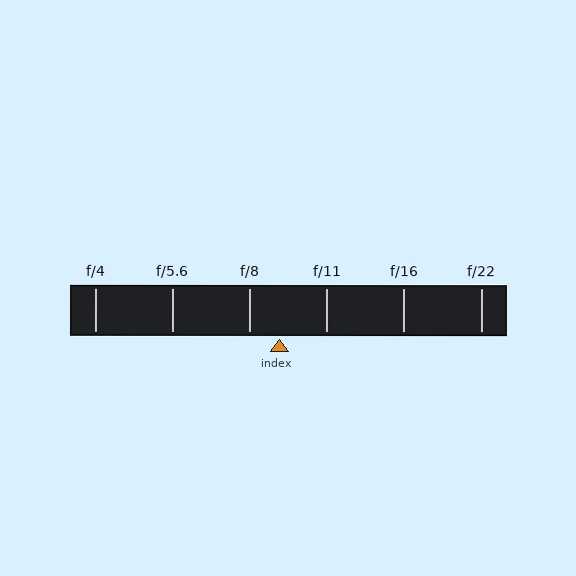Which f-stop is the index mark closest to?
The index mark is closest to f/8.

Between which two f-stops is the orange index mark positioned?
The index mark is between f/8 and f/11.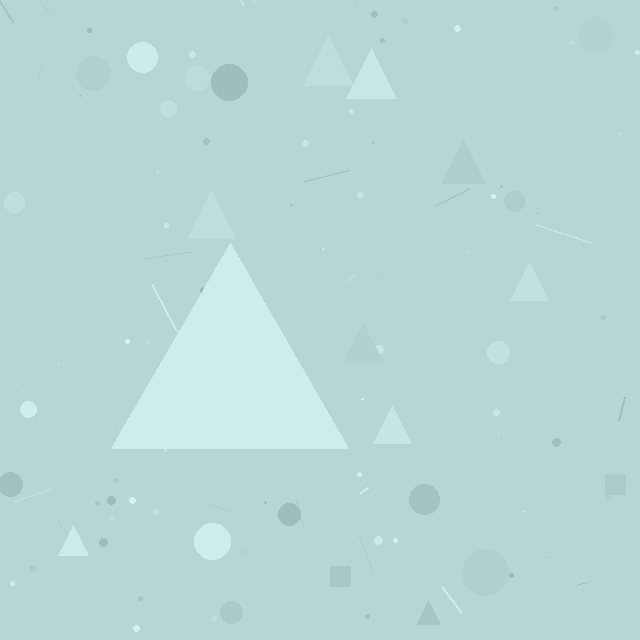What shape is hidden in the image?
A triangle is hidden in the image.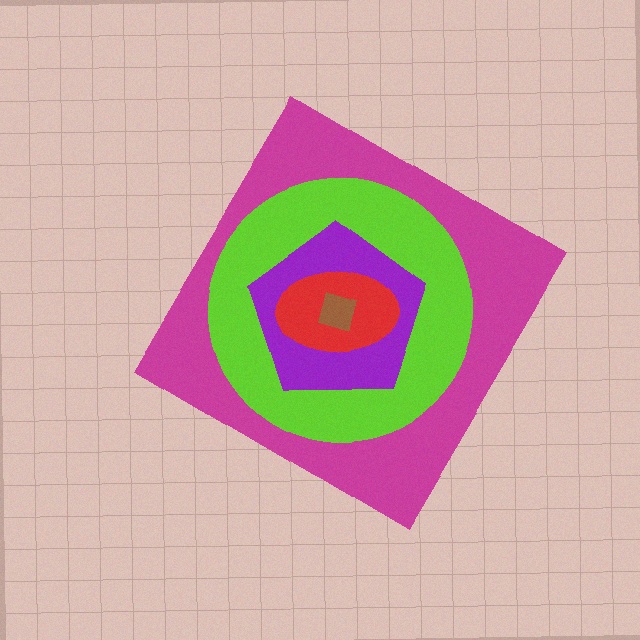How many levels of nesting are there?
5.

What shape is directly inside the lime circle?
The purple pentagon.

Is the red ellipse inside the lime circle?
Yes.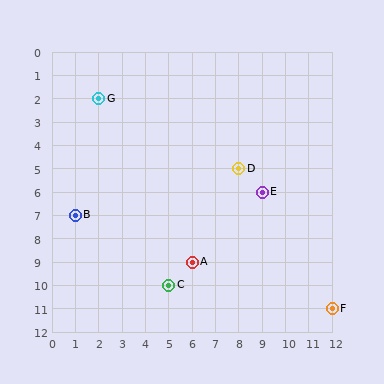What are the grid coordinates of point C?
Point C is at grid coordinates (5, 10).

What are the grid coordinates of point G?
Point G is at grid coordinates (2, 2).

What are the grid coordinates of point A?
Point A is at grid coordinates (6, 9).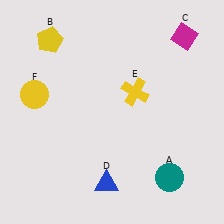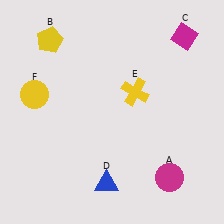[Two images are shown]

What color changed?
The circle (A) changed from teal in Image 1 to magenta in Image 2.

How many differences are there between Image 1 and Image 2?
There is 1 difference between the two images.